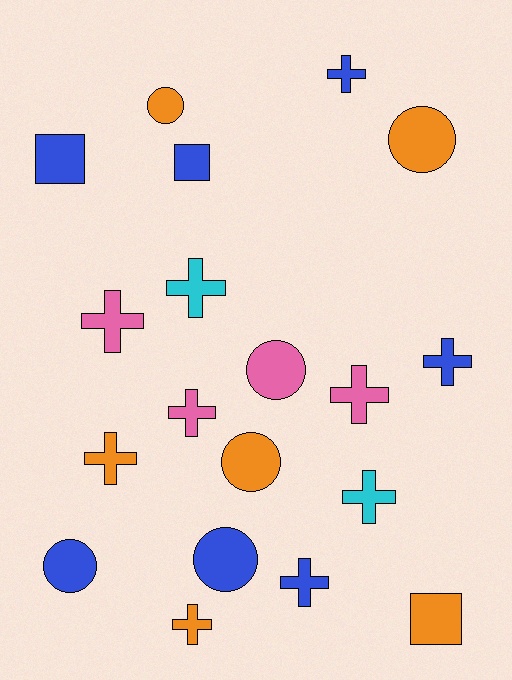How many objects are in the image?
There are 19 objects.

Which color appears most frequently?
Blue, with 7 objects.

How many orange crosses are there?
There are 2 orange crosses.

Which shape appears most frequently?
Cross, with 10 objects.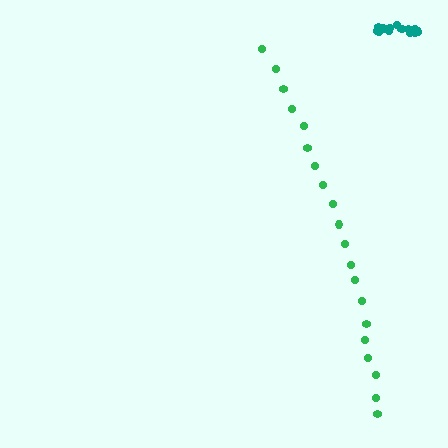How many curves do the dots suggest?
There are 2 distinct paths.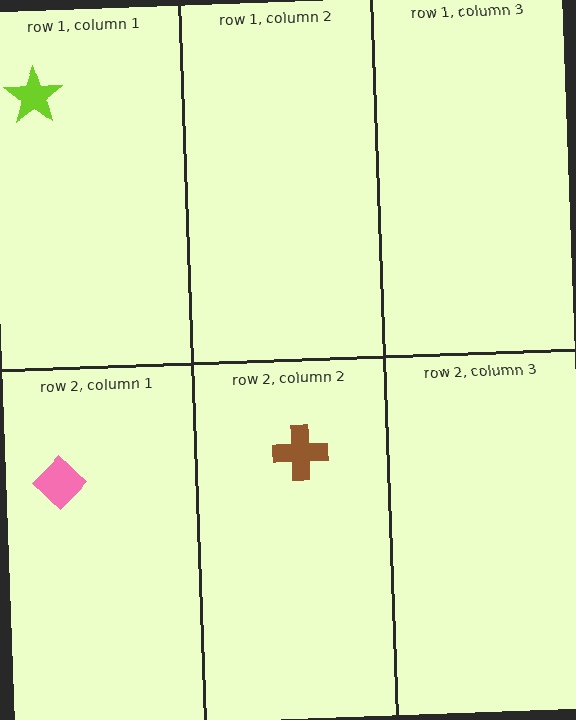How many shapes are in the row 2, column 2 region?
1.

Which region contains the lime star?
The row 1, column 1 region.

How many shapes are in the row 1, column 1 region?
1.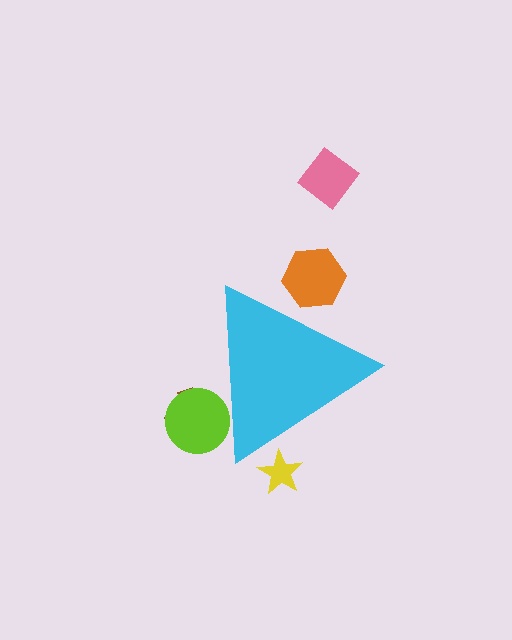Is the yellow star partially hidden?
Yes, the yellow star is partially hidden behind the cyan triangle.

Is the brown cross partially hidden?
Yes, the brown cross is partially hidden behind the cyan triangle.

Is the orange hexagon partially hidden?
Yes, the orange hexagon is partially hidden behind the cyan triangle.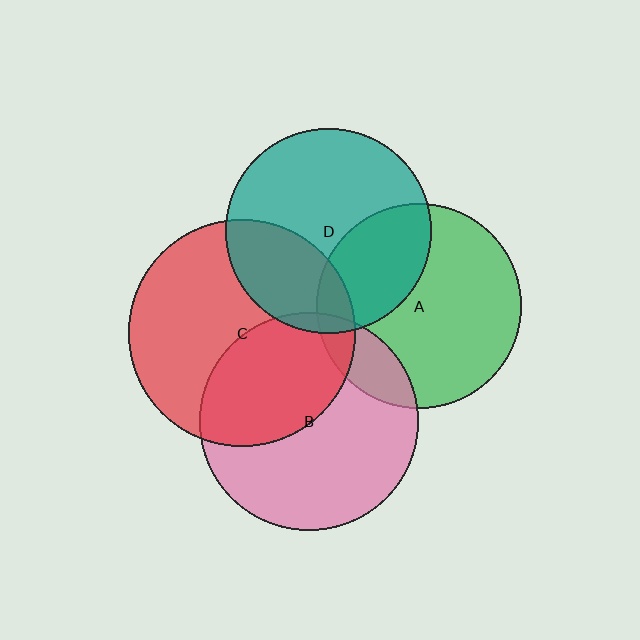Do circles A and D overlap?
Yes.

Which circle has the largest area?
Circle C (red).